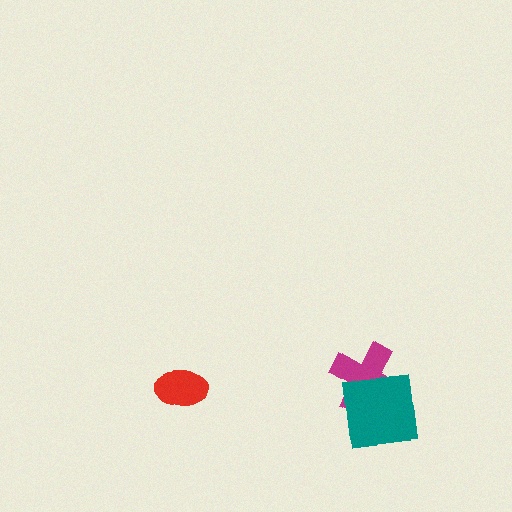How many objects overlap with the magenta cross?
1 object overlaps with the magenta cross.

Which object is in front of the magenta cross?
The teal square is in front of the magenta cross.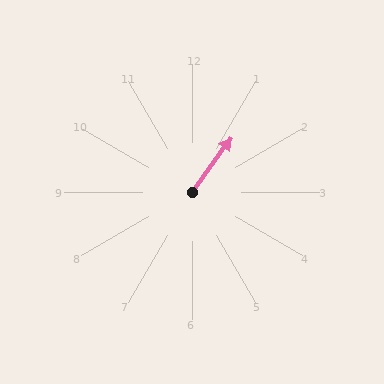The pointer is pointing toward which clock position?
Roughly 1 o'clock.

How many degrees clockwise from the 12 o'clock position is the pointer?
Approximately 36 degrees.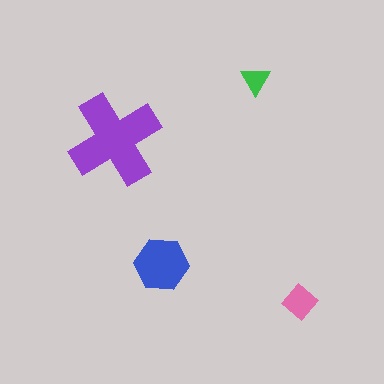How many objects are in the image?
There are 4 objects in the image.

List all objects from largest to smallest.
The purple cross, the blue hexagon, the pink diamond, the green triangle.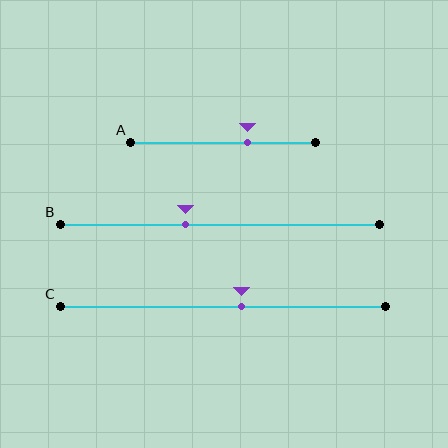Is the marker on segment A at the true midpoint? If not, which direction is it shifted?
No, the marker on segment A is shifted to the right by about 13% of the segment length.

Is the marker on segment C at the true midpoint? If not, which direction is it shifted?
No, the marker on segment C is shifted to the right by about 6% of the segment length.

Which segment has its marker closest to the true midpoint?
Segment C has its marker closest to the true midpoint.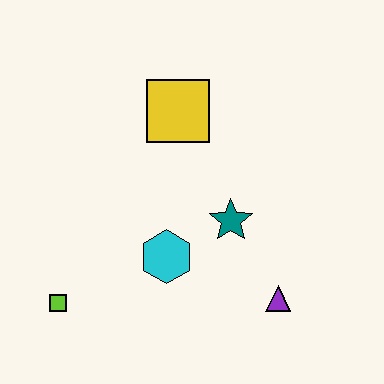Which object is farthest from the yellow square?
The lime square is farthest from the yellow square.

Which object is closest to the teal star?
The cyan hexagon is closest to the teal star.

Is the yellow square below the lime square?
No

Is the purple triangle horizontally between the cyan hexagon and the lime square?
No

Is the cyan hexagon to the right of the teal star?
No